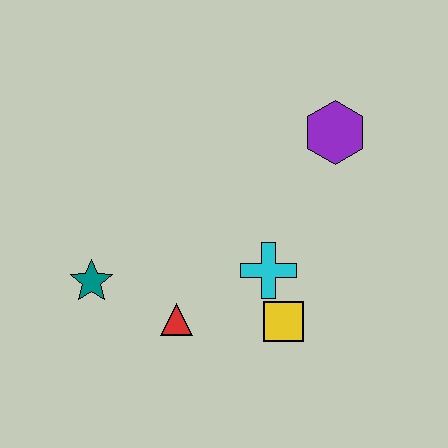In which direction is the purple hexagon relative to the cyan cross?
The purple hexagon is above the cyan cross.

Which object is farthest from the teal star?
The purple hexagon is farthest from the teal star.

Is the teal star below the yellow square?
No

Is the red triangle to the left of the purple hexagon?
Yes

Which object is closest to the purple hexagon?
The cyan cross is closest to the purple hexagon.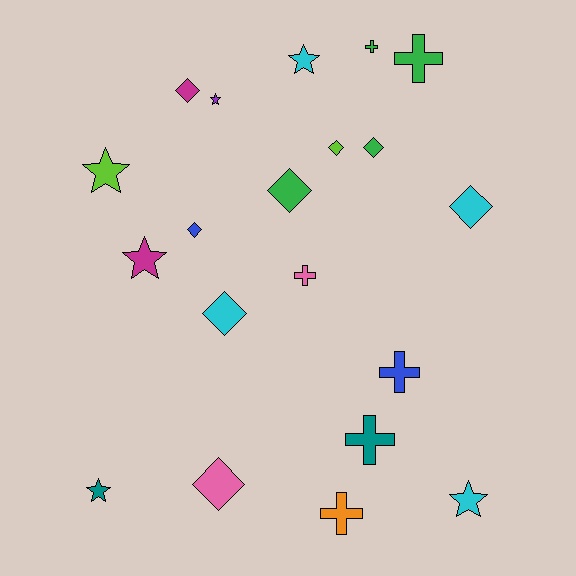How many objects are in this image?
There are 20 objects.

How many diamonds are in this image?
There are 8 diamonds.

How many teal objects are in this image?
There are 2 teal objects.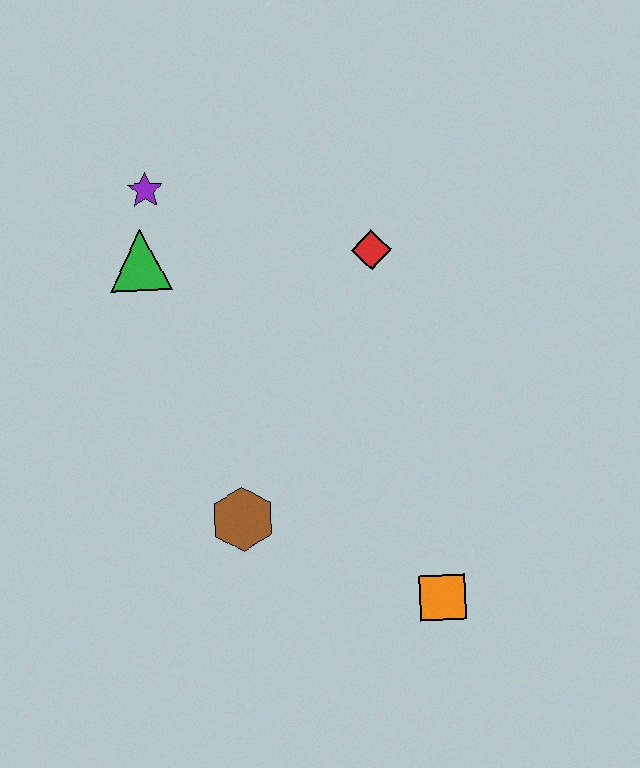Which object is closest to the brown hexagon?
The orange square is closest to the brown hexagon.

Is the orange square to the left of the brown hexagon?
No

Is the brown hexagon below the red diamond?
Yes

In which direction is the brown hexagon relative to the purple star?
The brown hexagon is below the purple star.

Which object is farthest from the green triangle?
The orange square is farthest from the green triangle.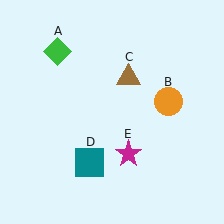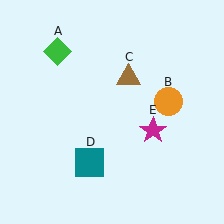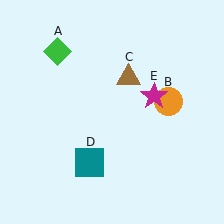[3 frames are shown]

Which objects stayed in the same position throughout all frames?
Green diamond (object A) and orange circle (object B) and brown triangle (object C) and teal square (object D) remained stationary.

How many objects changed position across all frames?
1 object changed position: magenta star (object E).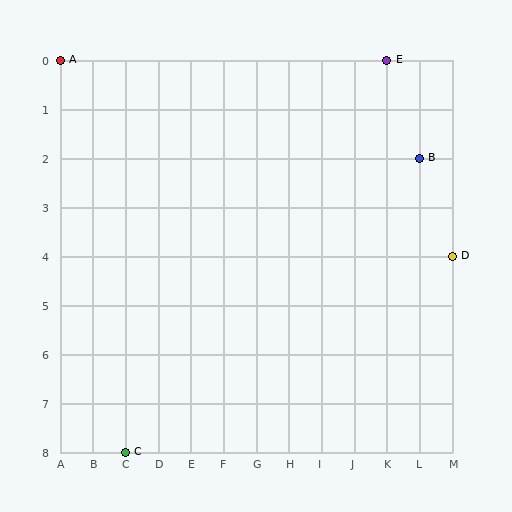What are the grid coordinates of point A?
Point A is at grid coordinates (A, 0).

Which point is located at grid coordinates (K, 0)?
Point E is at (K, 0).